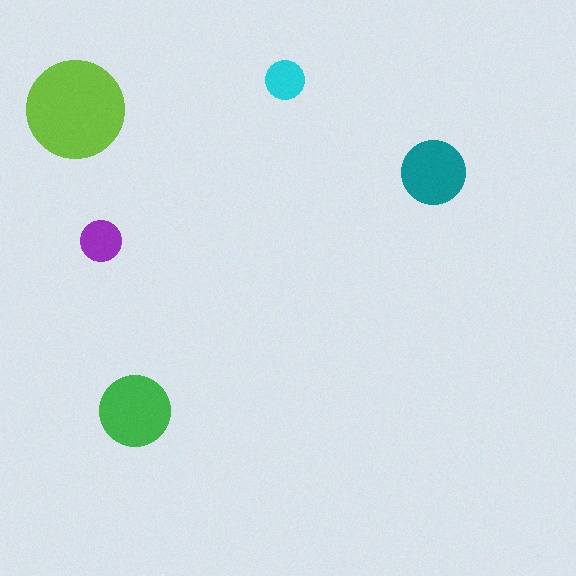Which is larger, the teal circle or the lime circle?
The lime one.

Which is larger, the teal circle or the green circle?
The green one.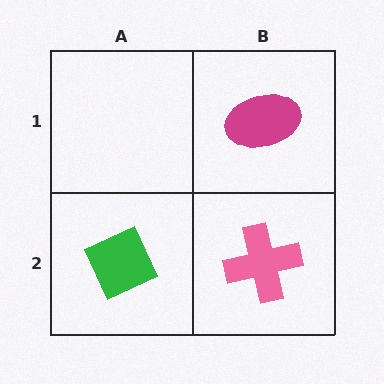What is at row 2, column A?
A green diamond.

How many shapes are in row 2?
2 shapes.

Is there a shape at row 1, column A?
No, that cell is empty.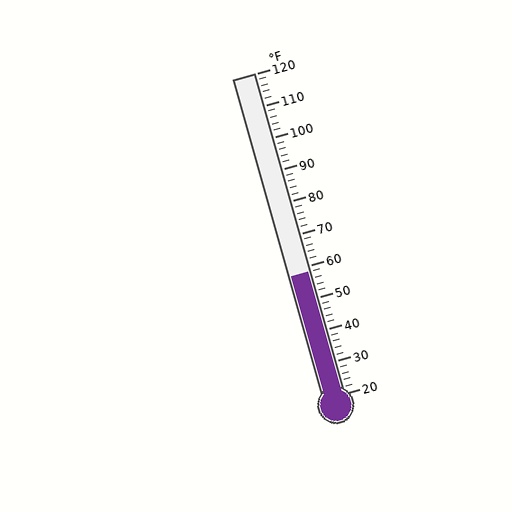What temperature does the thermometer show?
The thermometer shows approximately 58°F.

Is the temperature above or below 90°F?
The temperature is below 90°F.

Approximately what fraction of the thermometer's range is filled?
The thermometer is filled to approximately 40% of its range.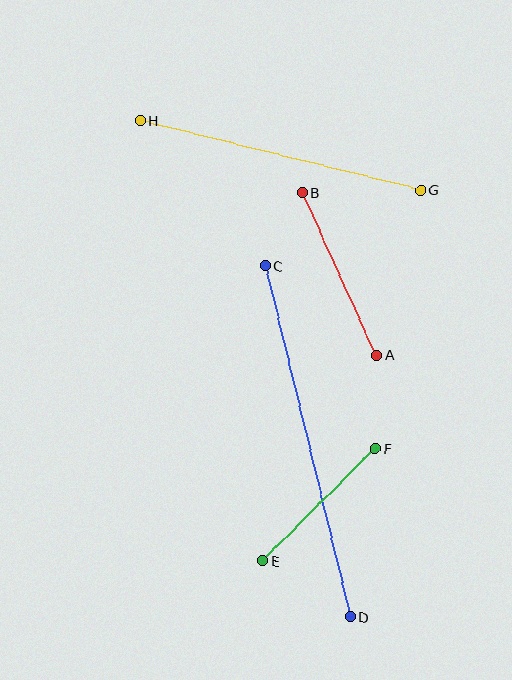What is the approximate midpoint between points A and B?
The midpoint is at approximately (339, 274) pixels.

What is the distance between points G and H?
The distance is approximately 289 pixels.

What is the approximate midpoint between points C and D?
The midpoint is at approximately (307, 442) pixels.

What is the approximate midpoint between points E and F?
The midpoint is at approximately (319, 505) pixels.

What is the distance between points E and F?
The distance is approximately 159 pixels.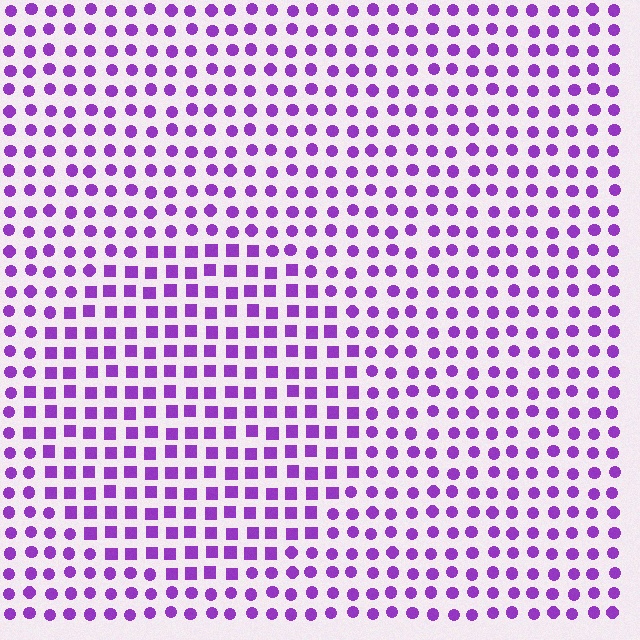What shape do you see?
I see a circle.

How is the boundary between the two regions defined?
The boundary is defined by a change in element shape: squares inside vs. circles outside. All elements share the same color and spacing.